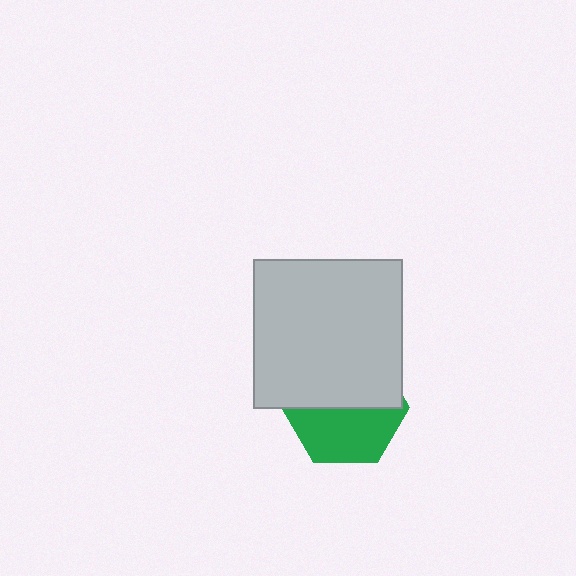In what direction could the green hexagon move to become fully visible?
The green hexagon could move down. That would shift it out from behind the light gray square entirely.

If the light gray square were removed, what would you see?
You would see the complete green hexagon.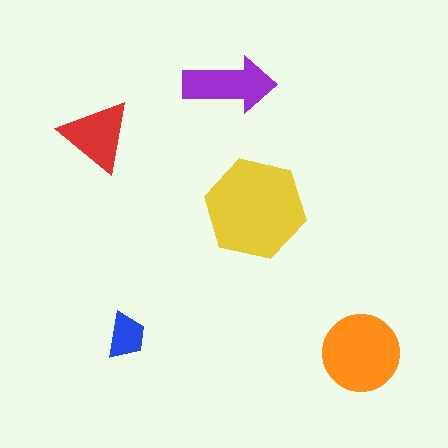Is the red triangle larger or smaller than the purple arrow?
Smaller.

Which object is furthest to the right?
The orange circle is rightmost.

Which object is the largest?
The yellow hexagon.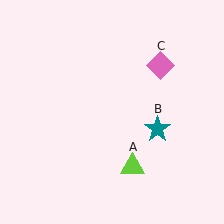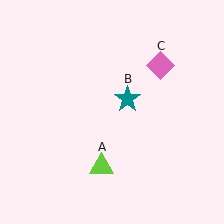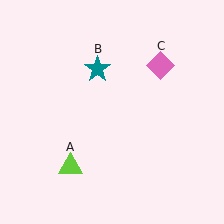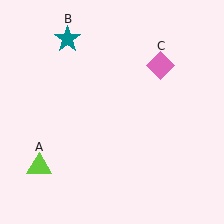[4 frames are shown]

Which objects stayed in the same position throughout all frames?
Pink diamond (object C) remained stationary.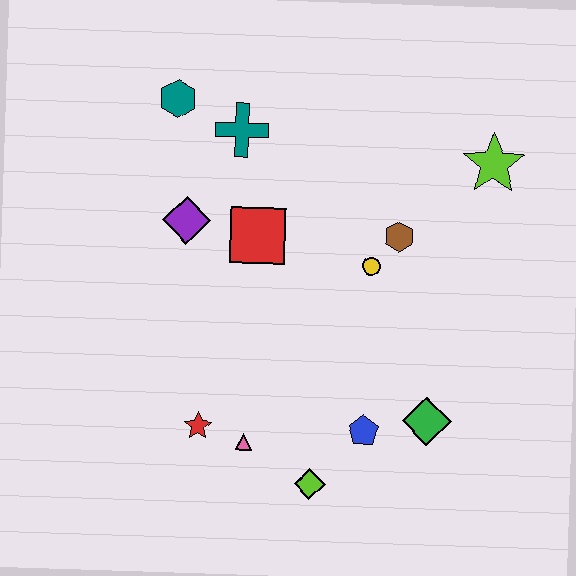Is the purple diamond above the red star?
Yes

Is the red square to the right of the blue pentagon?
No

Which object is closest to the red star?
The pink triangle is closest to the red star.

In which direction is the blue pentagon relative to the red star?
The blue pentagon is to the right of the red star.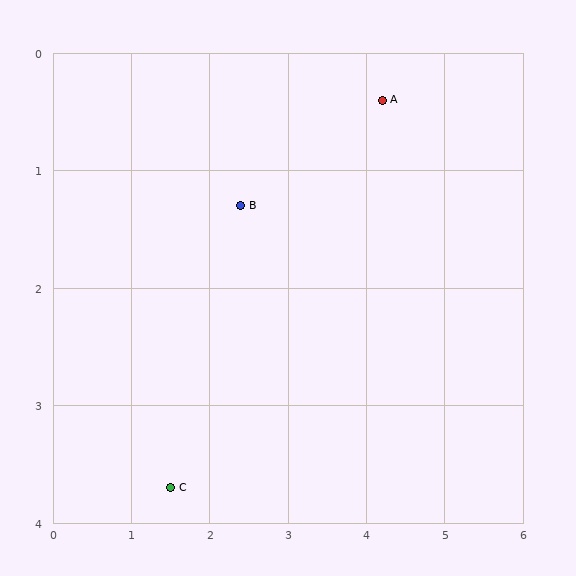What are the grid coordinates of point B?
Point B is at approximately (2.4, 1.3).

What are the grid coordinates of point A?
Point A is at approximately (4.2, 0.4).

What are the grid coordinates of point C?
Point C is at approximately (1.5, 3.7).